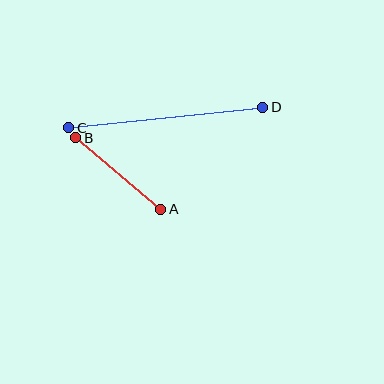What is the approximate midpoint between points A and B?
The midpoint is at approximately (118, 173) pixels.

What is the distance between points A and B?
The distance is approximately 111 pixels.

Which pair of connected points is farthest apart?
Points C and D are farthest apart.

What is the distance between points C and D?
The distance is approximately 195 pixels.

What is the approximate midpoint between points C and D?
The midpoint is at approximately (166, 117) pixels.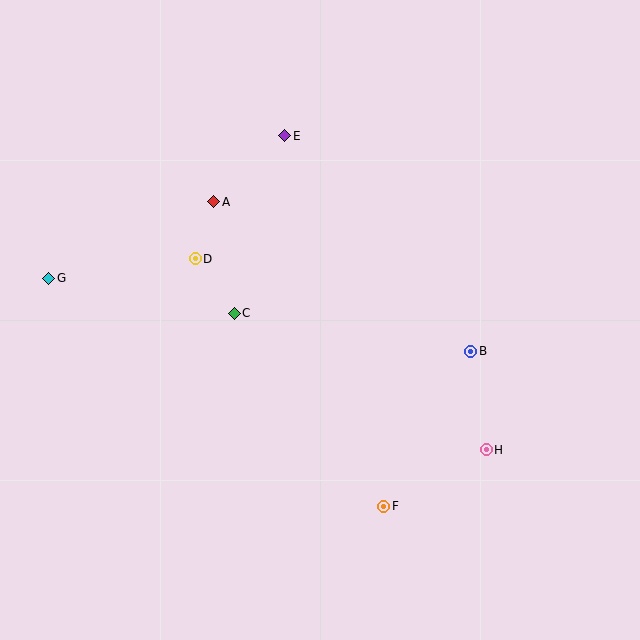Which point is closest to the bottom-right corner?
Point H is closest to the bottom-right corner.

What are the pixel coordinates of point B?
Point B is at (471, 351).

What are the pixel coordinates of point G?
Point G is at (49, 278).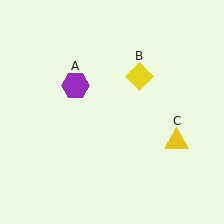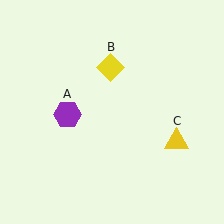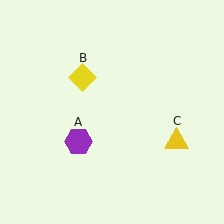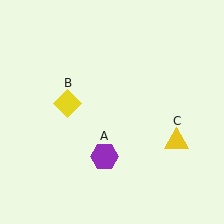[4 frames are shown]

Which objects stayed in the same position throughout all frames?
Yellow triangle (object C) remained stationary.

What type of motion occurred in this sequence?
The purple hexagon (object A), yellow diamond (object B) rotated counterclockwise around the center of the scene.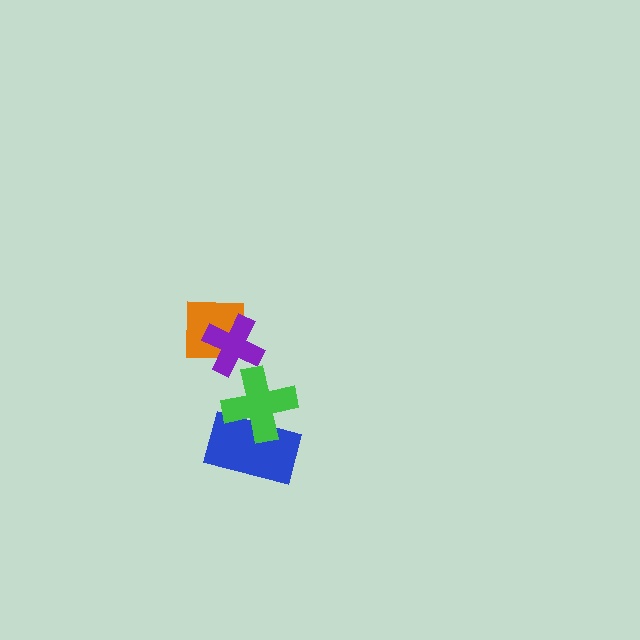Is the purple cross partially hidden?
No, no other shape covers it.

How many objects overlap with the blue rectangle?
1 object overlaps with the blue rectangle.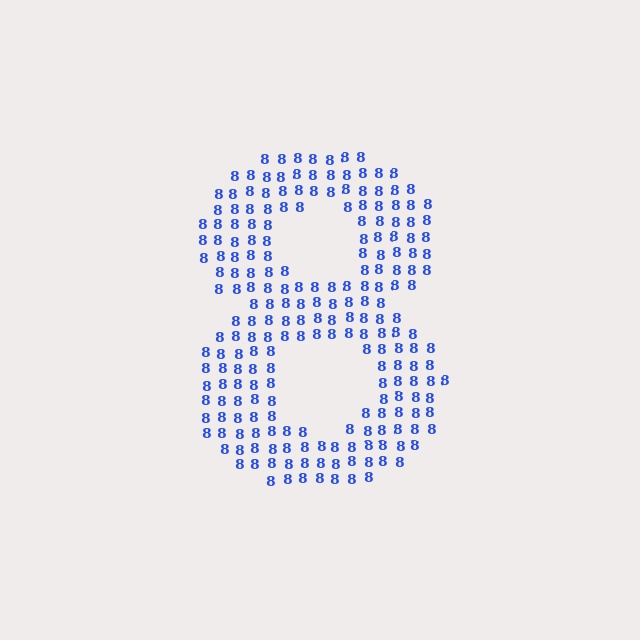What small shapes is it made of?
It is made of small digit 8's.